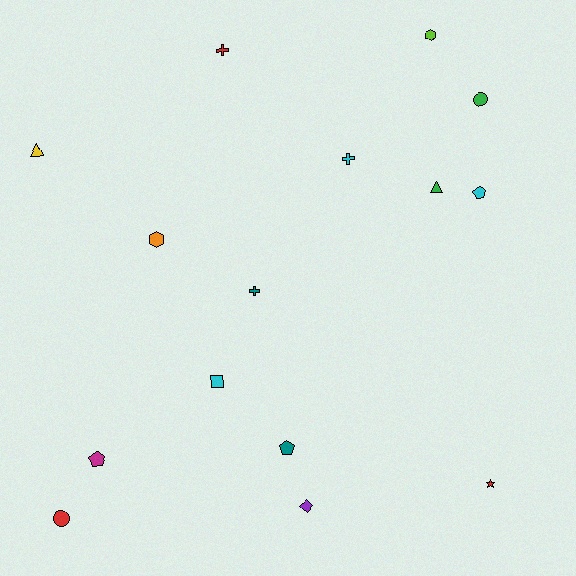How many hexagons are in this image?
There are 2 hexagons.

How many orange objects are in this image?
There is 1 orange object.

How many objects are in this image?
There are 15 objects.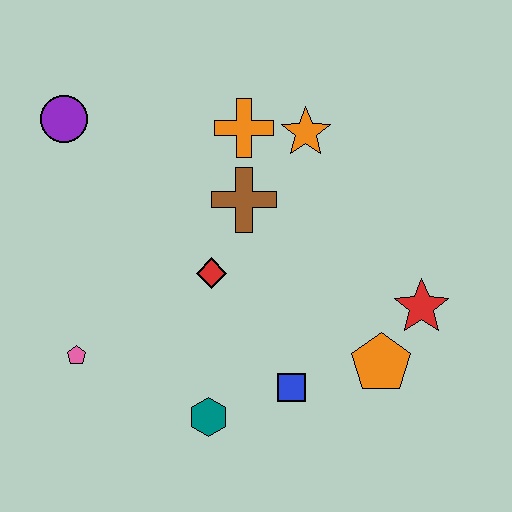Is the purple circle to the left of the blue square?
Yes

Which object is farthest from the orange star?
The pink pentagon is farthest from the orange star.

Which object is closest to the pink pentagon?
The teal hexagon is closest to the pink pentagon.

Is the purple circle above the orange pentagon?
Yes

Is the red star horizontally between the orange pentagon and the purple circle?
No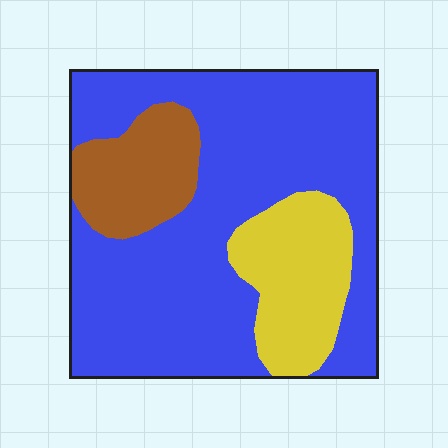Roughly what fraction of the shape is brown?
Brown covers about 15% of the shape.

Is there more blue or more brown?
Blue.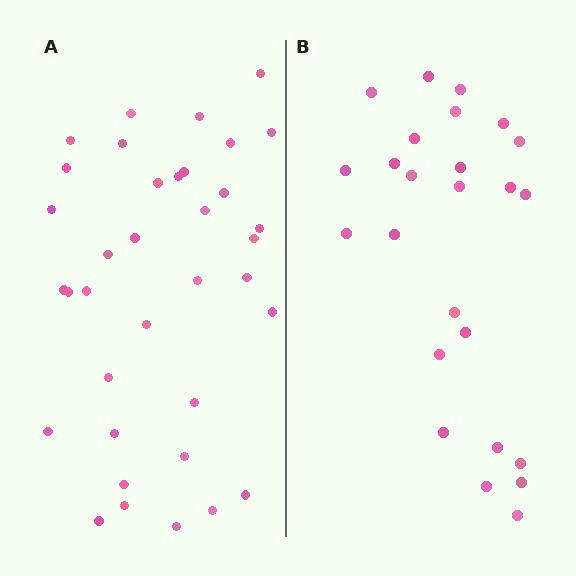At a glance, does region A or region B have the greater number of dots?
Region A (the left region) has more dots.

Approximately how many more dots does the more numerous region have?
Region A has roughly 12 or so more dots than region B.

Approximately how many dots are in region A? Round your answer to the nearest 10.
About 40 dots. (The exact count is 36, which rounds to 40.)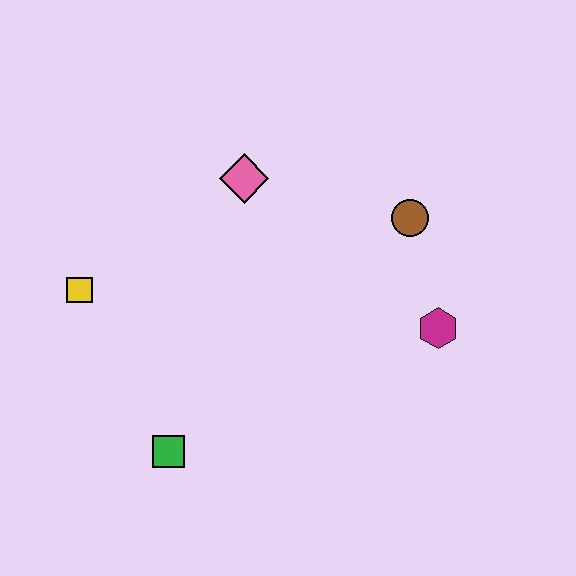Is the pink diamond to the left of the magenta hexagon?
Yes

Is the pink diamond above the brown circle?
Yes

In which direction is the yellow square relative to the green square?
The yellow square is above the green square.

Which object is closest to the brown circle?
The magenta hexagon is closest to the brown circle.